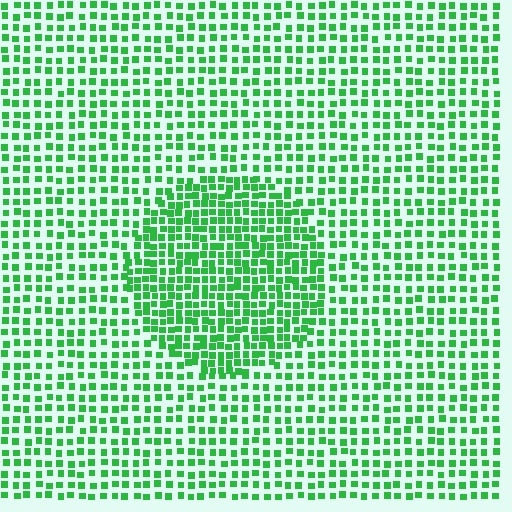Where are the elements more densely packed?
The elements are more densely packed inside the circle boundary.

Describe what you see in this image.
The image contains small green elements arranged at two different densities. A circle-shaped region is visible where the elements are more densely packed than the surrounding area.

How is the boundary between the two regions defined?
The boundary is defined by a change in element density (approximately 1.7x ratio). All elements are the same color, size, and shape.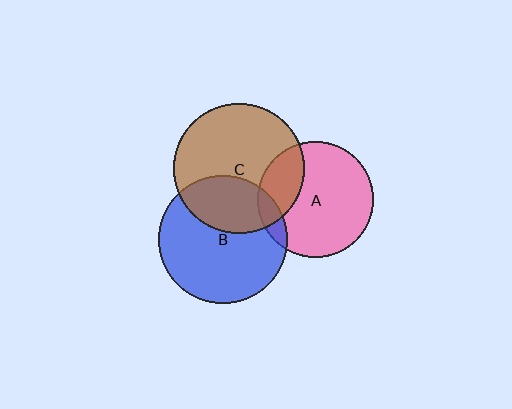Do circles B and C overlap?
Yes.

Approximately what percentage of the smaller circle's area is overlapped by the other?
Approximately 35%.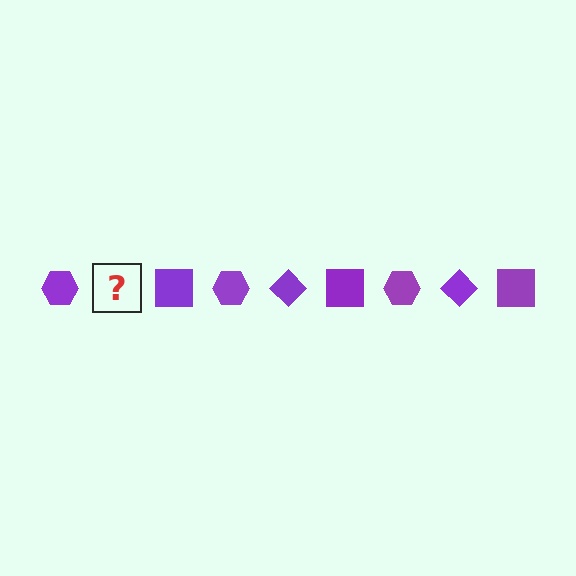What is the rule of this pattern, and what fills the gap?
The rule is that the pattern cycles through hexagon, diamond, square shapes in purple. The gap should be filled with a purple diamond.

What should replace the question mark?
The question mark should be replaced with a purple diamond.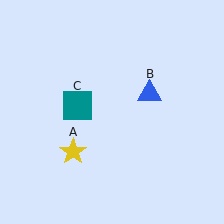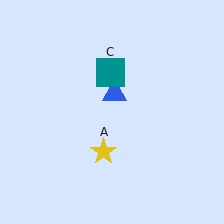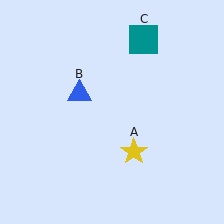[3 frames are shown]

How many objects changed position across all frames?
3 objects changed position: yellow star (object A), blue triangle (object B), teal square (object C).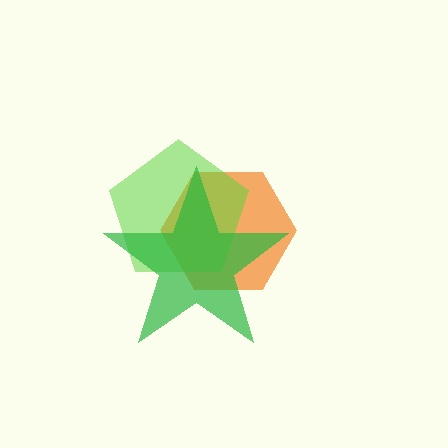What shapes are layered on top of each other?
The layered shapes are: an orange hexagon, a lime pentagon, a green star.